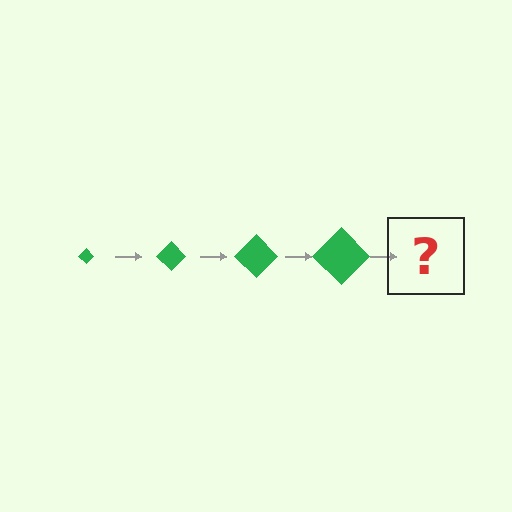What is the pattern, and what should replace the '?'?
The pattern is that the diamond gets progressively larger each step. The '?' should be a green diamond, larger than the previous one.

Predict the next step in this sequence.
The next step is a green diamond, larger than the previous one.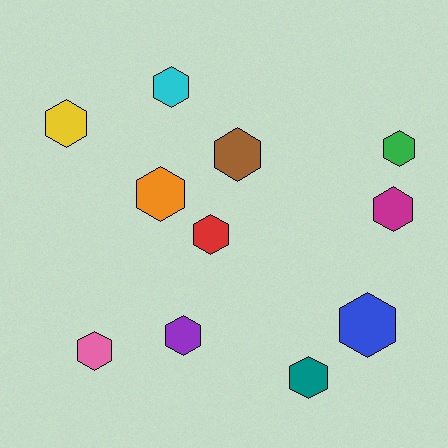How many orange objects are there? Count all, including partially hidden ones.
There is 1 orange object.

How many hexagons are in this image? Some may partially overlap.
There are 11 hexagons.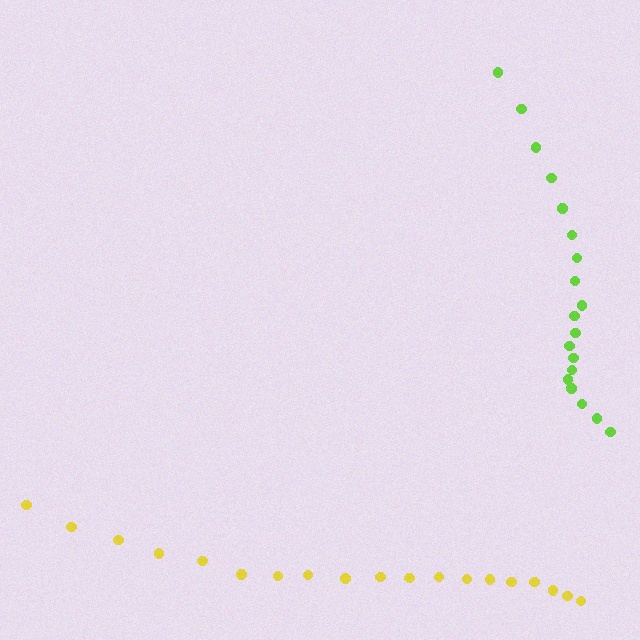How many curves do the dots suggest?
There are 2 distinct paths.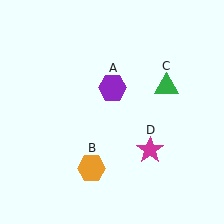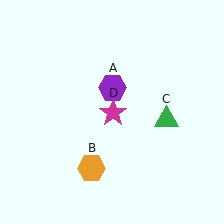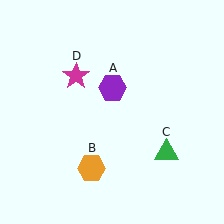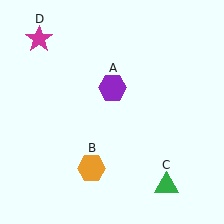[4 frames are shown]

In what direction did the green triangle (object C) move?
The green triangle (object C) moved down.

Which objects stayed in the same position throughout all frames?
Purple hexagon (object A) and orange hexagon (object B) remained stationary.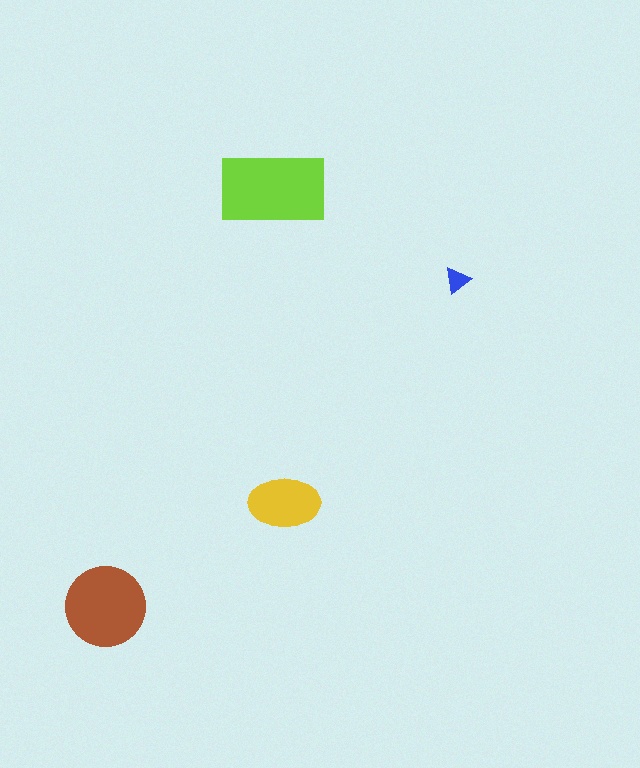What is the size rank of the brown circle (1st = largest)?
2nd.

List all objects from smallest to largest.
The blue triangle, the yellow ellipse, the brown circle, the lime rectangle.